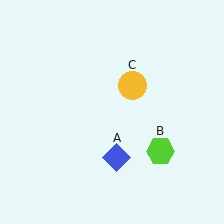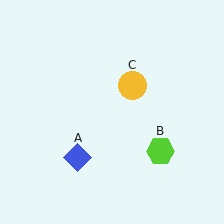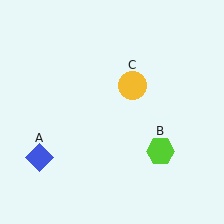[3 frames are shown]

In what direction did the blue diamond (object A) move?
The blue diamond (object A) moved left.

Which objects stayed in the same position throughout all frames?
Lime hexagon (object B) and yellow circle (object C) remained stationary.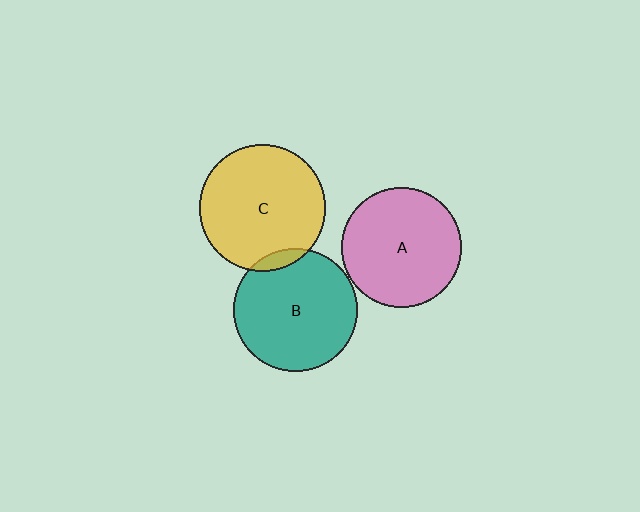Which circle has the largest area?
Circle C (yellow).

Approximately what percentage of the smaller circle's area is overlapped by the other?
Approximately 5%.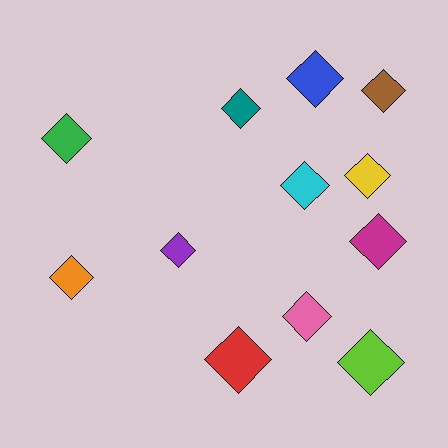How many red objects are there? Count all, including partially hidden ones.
There is 1 red object.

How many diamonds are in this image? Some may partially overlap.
There are 12 diamonds.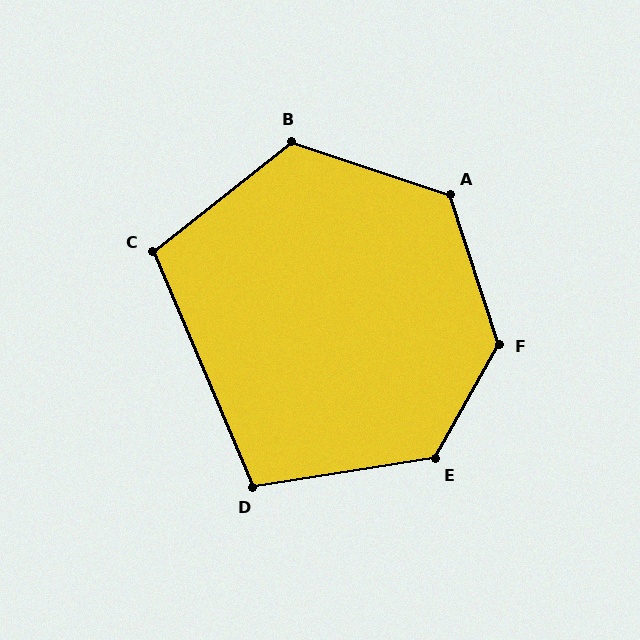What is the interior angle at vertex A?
Approximately 127 degrees (obtuse).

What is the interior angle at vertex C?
Approximately 106 degrees (obtuse).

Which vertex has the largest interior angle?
F, at approximately 133 degrees.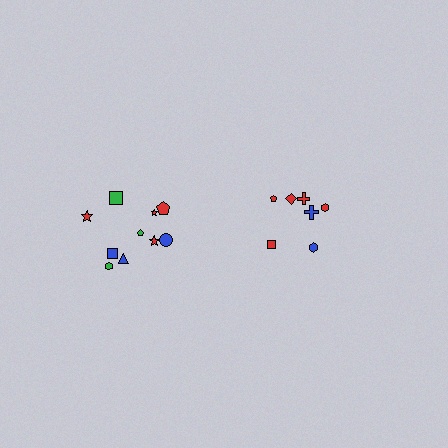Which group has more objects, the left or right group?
The left group.